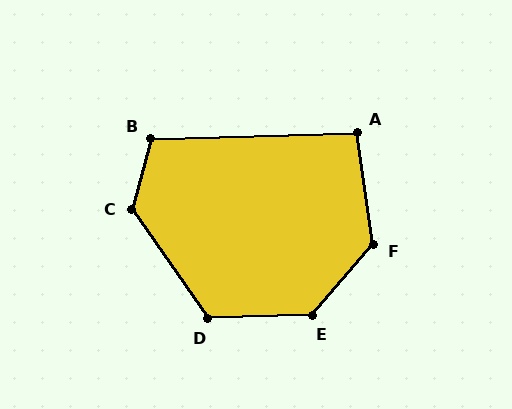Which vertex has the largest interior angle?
E, at approximately 133 degrees.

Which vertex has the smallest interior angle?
A, at approximately 96 degrees.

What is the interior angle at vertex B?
Approximately 107 degrees (obtuse).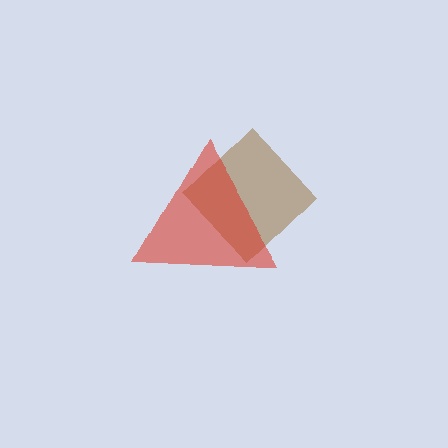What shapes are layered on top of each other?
The layered shapes are: a brown diamond, a red triangle.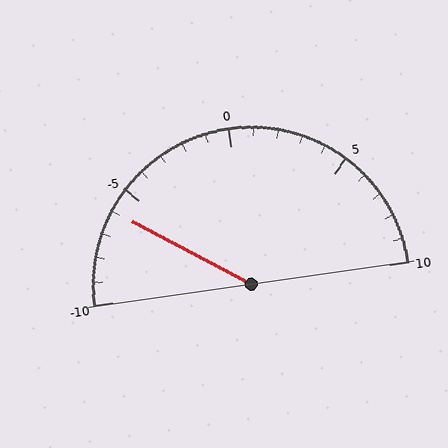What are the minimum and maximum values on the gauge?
The gauge ranges from -10 to 10.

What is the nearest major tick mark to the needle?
The nearest major tick mark is -5.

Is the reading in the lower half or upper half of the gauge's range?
The reading is in the lower half of the range (-10 to 10).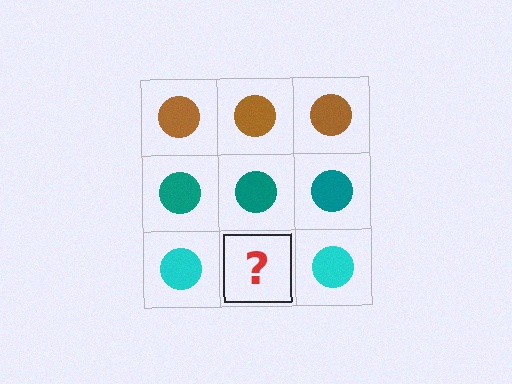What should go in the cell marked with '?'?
The missing cell should contain a cyan circle.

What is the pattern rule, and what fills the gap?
The rule is that each row has a consistent color. The gap should be filled with a cyan circle.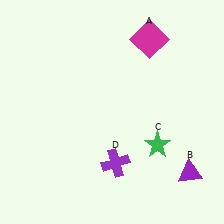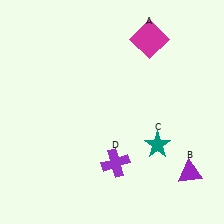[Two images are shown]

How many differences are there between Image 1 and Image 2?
There is 1 difference between the two images.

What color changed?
The star (C) changed from green in Image 1 to teal in Image 2.